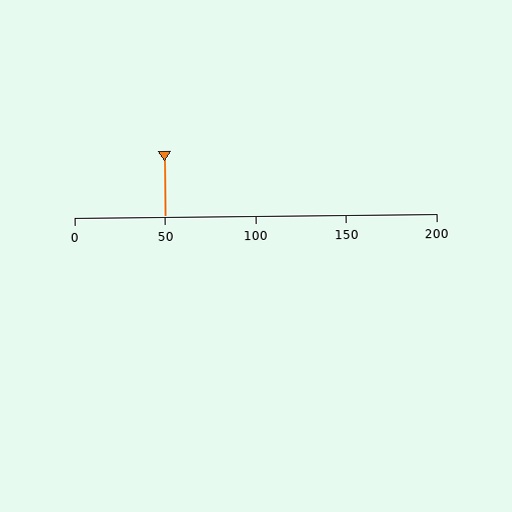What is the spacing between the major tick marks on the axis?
The major ticks are spaced 50 apart.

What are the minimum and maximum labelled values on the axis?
The axis runs from 0 to 200.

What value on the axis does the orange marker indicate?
The marker indicates approximately 50.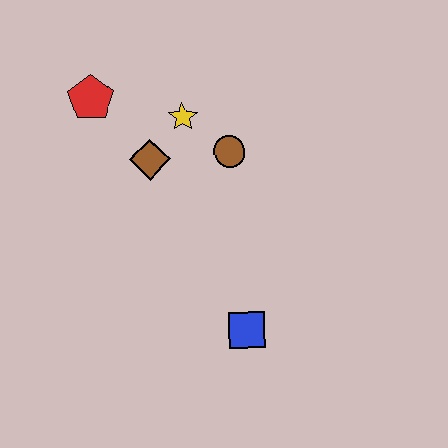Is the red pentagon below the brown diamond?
No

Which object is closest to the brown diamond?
The yellow star is closest to the brown diamond.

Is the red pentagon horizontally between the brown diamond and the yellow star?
No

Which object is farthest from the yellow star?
The blue square is farthest from the yellow star.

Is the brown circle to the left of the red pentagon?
No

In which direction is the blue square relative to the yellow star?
The blue square is below the yellow star.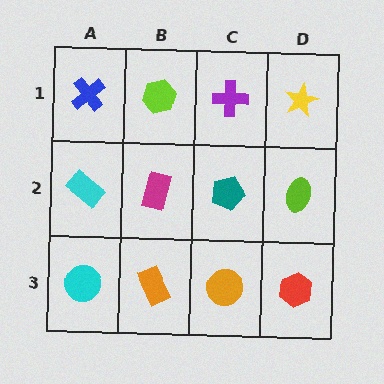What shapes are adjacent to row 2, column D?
A yellow star (row 1, column D), a red hexagon (row 3, column D), a teal pentagon (row 2, column C).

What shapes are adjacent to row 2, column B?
A lime hexagon (row 1, column B), an orange rectangle (row 3, column B), a cyan rectangle (row 2, column A), a teal pentagon (row 2, column C).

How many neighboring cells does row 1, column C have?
3.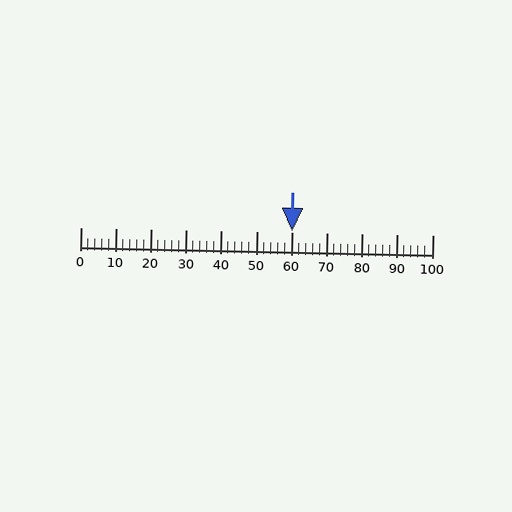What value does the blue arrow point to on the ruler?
The blue arrow points to approximately 60.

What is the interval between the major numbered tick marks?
The major tick marks are spaced 10 units apart.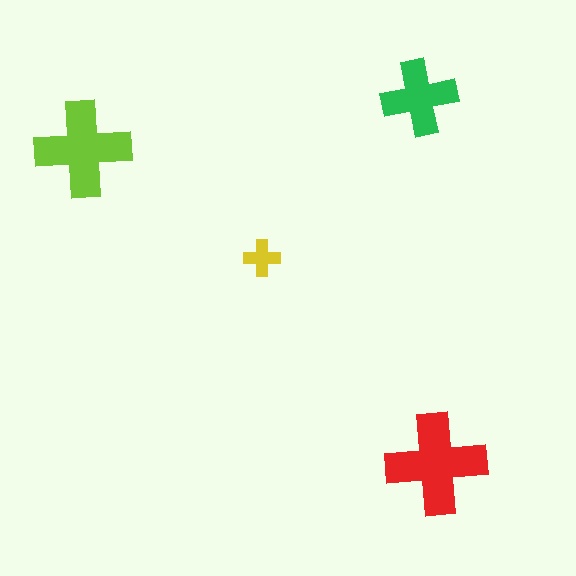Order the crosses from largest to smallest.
the red one, the lime one, the green one, the yellow one.